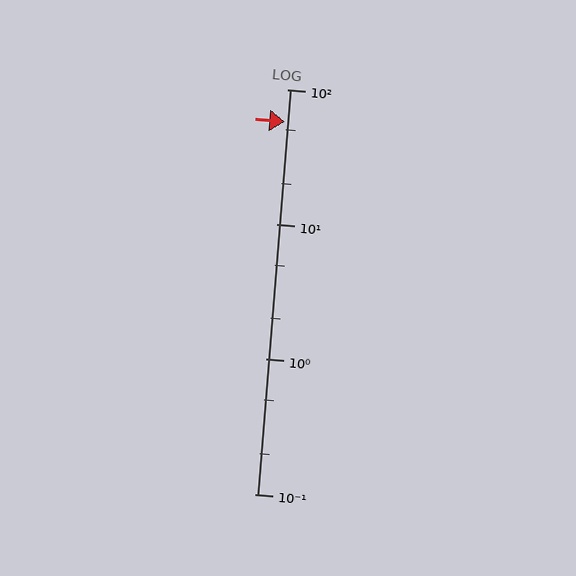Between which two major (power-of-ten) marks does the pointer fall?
The pointer is between 10 and 100.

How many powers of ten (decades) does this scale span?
The scale spans 3 decades, from 0.1 to 100.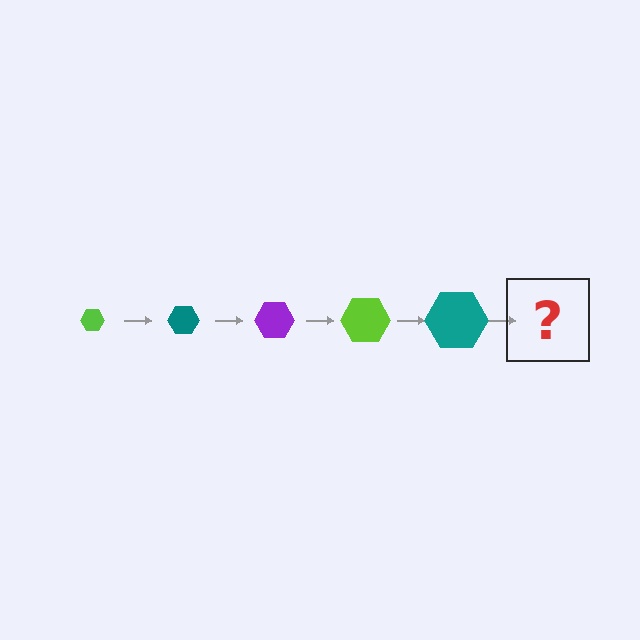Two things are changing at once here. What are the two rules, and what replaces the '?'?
The two rules are that the hexagon grows larger each step and the color cycles through lime, teal, and purple. The '?' should be a purple hexagon, larger than the previous one.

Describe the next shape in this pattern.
It should be a purple hexagon, larger than the previous one.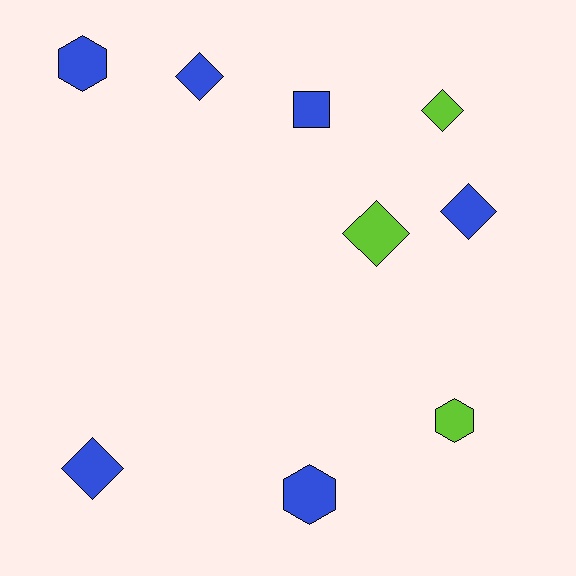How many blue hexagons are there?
There are 2 blue hexagons.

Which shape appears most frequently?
Diamond, with 5 objects.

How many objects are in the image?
There are 9 objects.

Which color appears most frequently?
Blue, with 6 objects.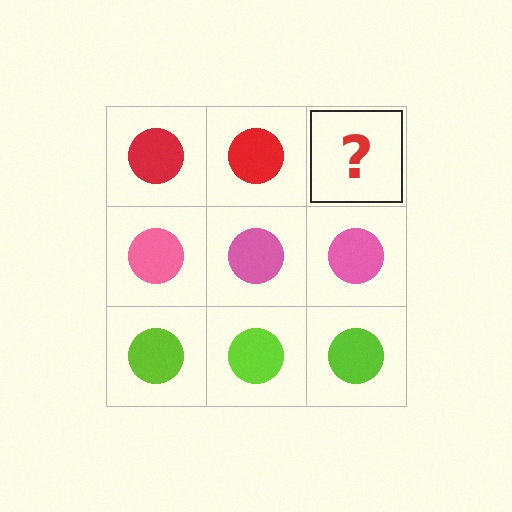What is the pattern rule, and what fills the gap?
The rule is that each row has a consistent color. The gap should be filled with a red circle.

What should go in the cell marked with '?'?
The missing cell should contain a red circle.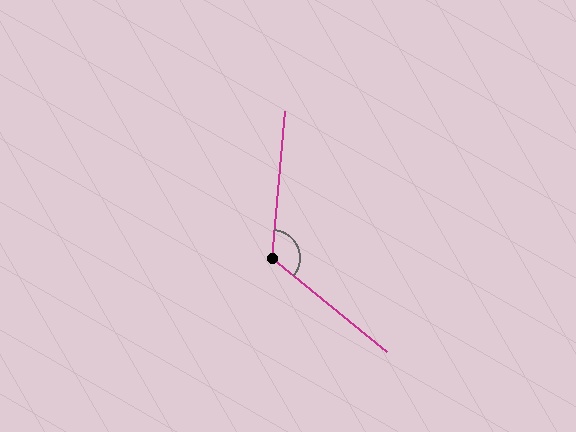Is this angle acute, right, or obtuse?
It is obtuse.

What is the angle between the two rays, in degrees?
Approximately 124 degrees.